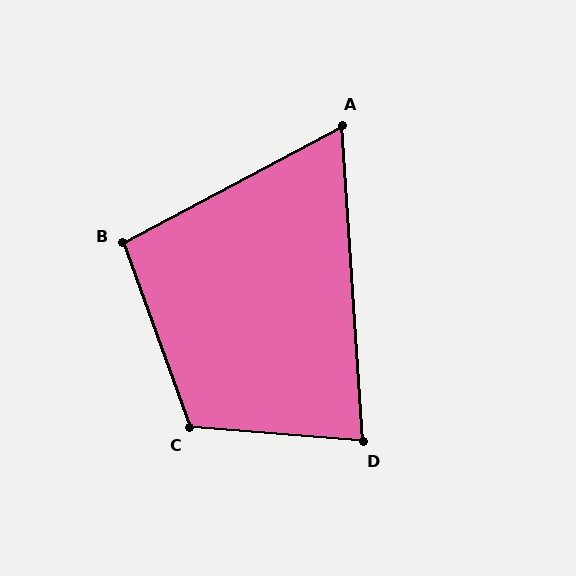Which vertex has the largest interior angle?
C, at approximately 114 degrees.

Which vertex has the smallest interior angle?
A, at approximately 66 degrees.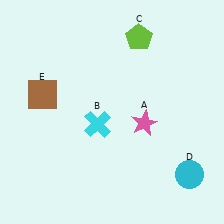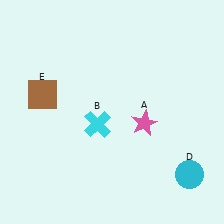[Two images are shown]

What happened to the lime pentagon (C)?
The lime pentagon (C) was removed in Image 2. It was in the top-right area of Image 1.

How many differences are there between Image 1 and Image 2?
There is 1 difference between the two images.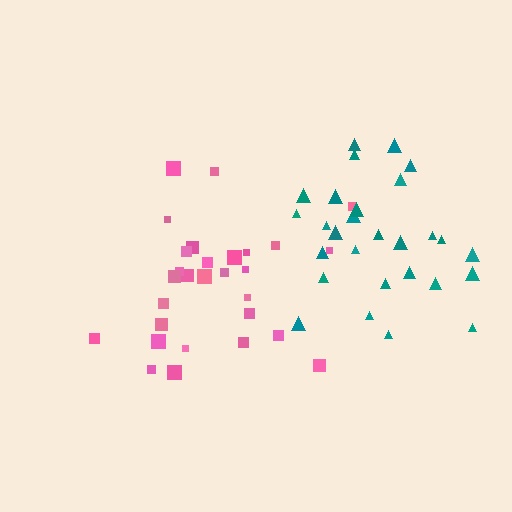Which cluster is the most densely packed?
Pink.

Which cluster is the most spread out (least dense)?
Teal.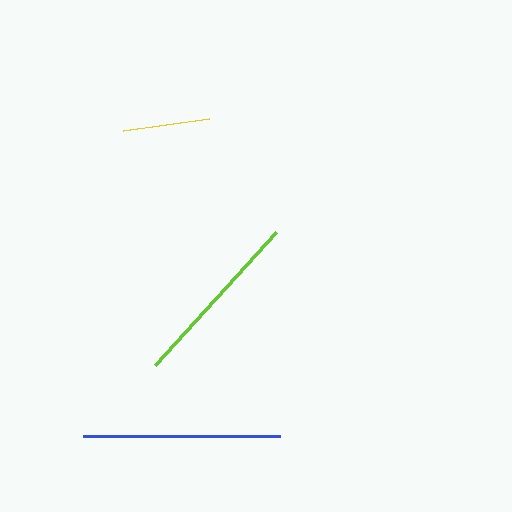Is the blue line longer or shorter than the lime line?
The blue line is longer than the lime line.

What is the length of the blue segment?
The blue segment is approximately 197 pixels long.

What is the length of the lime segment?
The lime segment is approximately 180 pixels long.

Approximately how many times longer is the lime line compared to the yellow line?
The lime line is approximately 2.1 times the length of the yellow line.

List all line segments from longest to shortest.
From longest to shortest: blue, lime, yellow.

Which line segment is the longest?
The blue line is the longest at approximately 197 pixels.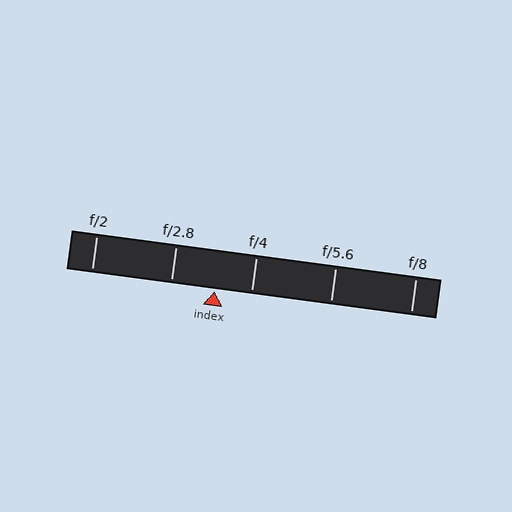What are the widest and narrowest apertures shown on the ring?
The widest aperture shown is f/2 and the narrowest is f/8.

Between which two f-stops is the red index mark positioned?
The index mark is between f/2.8 and f/4.